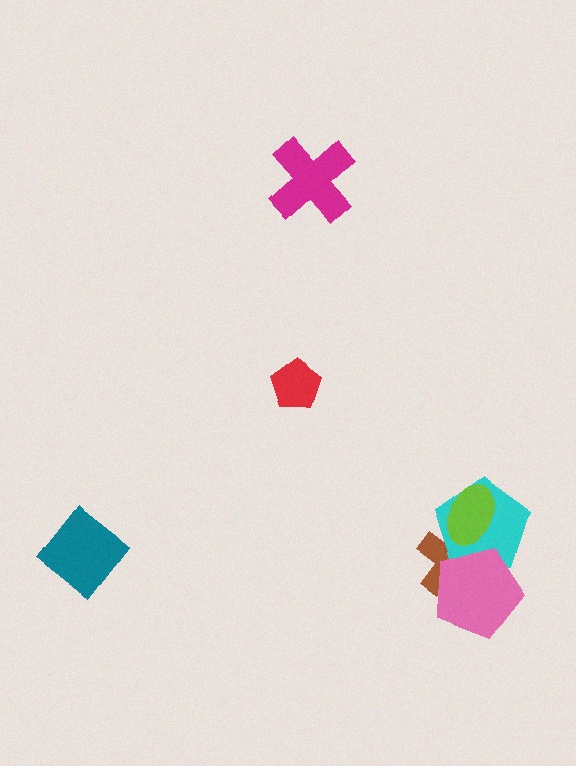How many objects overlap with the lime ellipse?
2 objects overlap with the lime ellipse.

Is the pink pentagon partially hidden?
No, no other shape covers it.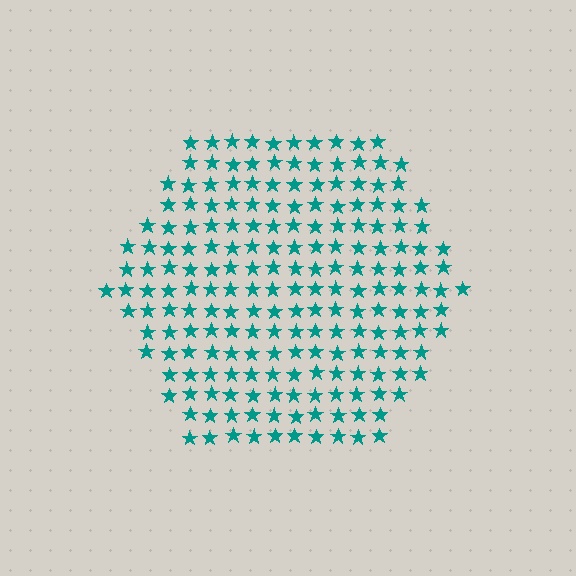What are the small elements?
The small elements are stars.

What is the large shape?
The large shape is a hexagon.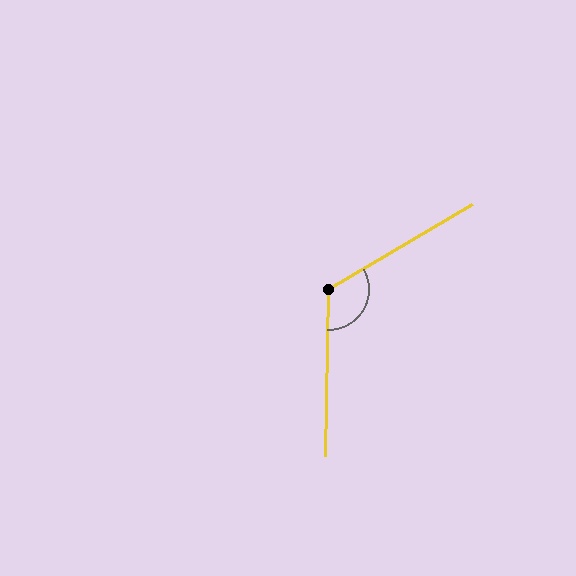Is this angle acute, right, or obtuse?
It is obtuse.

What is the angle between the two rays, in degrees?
Approximately 121 degrees.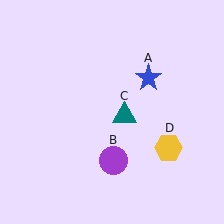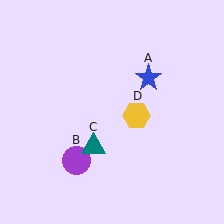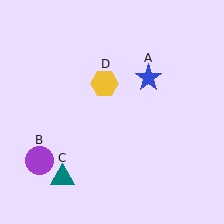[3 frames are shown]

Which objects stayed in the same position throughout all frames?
Blue star (object A) remained stationary.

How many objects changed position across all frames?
3 objects changed position: purple circle (object B), teal triangle (object C), yellow hexagon (object D).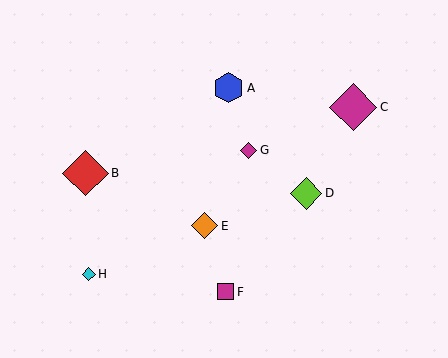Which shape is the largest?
The magenta diamond (labeled C) is the largest.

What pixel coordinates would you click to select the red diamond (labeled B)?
Click at (86, 173) to select the red diamond B.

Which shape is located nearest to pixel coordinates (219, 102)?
The blue hexagon (labeled A) at (229, 88) is nearest to that location.